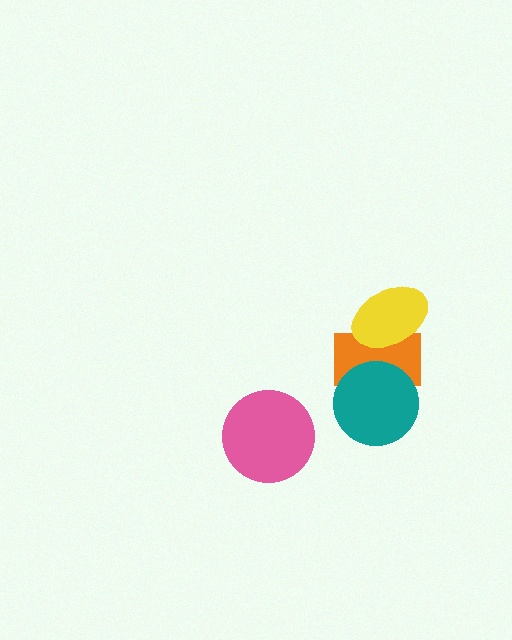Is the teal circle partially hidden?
No, no other shape covers it.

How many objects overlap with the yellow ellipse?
1 object overlaps with the yellow ellipse.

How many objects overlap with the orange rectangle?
2 objects overlap with the orange rectangle.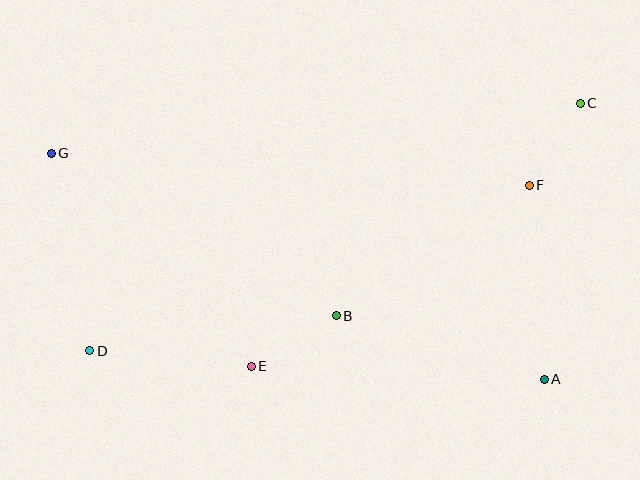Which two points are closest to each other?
Points C and F are closest to each other.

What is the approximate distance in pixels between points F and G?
The distance between F and G is approximately 479 pixels.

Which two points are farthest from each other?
Points C and D are farthest from each other.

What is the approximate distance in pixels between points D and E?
The distance between D and E is approximately 162 pixels.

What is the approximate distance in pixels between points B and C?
The distance between B and C is approximately 324 pixels.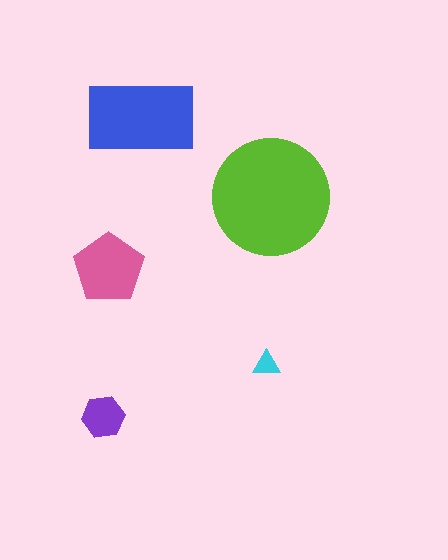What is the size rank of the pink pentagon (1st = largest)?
3rd.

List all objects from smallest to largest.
The cyan triangle, the purple hexagon, the pink pentagon, the blue rectangle, the lime circle.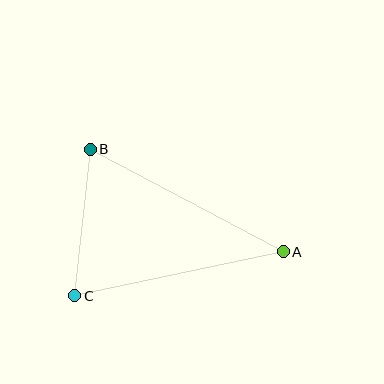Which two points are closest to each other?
Points B and C are closest to each other.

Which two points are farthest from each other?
Points A and B are farthest from each other.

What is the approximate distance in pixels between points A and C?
The distance between A and C is approximately 213 pixels.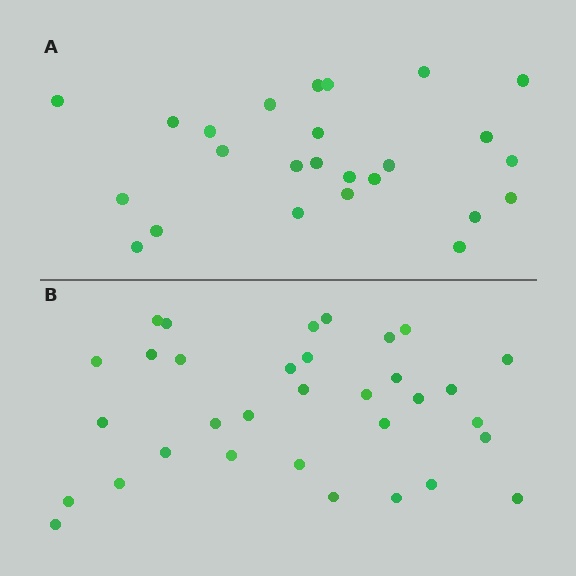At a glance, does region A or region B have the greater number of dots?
Region B (the bottom region) has more dots.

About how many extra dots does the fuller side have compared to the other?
Region B has roughly 8 or so more dots than region A.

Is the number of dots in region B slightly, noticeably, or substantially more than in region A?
Region B has noticeably more, but not dramatically so. The ratio is roughly 1.3 to 1.